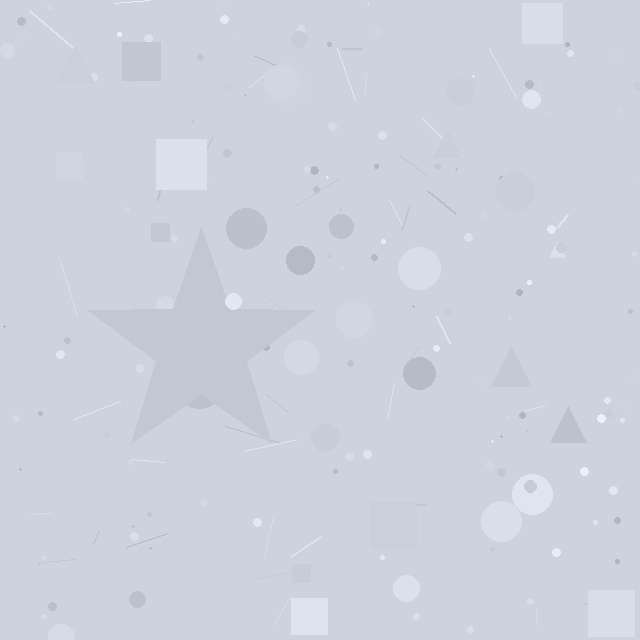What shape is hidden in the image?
A star is hidden in the image.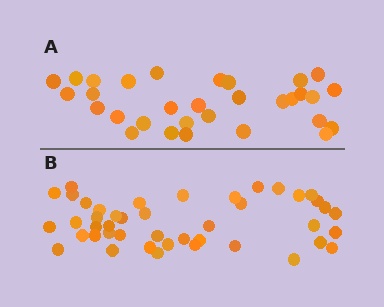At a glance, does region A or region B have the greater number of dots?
Region B (the bottom region) has more dots.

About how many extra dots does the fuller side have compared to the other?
Region B has approximately 15 more dots than region A.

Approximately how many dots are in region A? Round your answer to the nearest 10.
About 30 dots. (The exact count is 31, which rounds to 30.)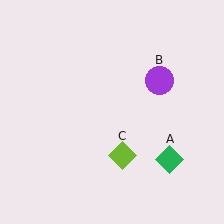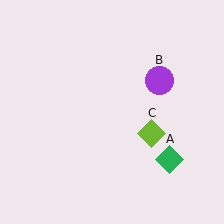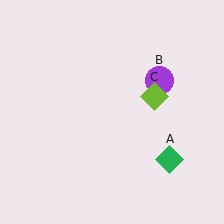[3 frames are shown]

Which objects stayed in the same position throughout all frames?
Green diamond (object A) and purple circle (object B) remained stationary.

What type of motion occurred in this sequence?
The lime diamond (object C) rotated counterclockwise around the center of the scene.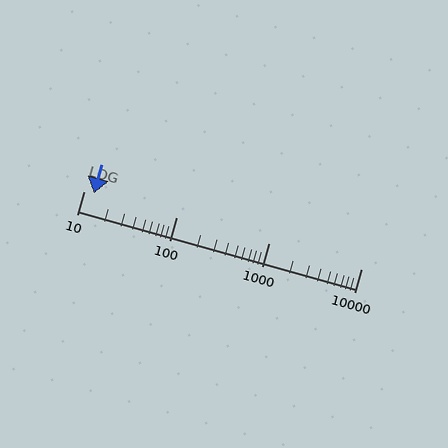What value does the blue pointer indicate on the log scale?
The pointer indicates approximately 13.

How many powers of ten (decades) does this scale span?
The scale spans 3 decades, from 10 to 10000.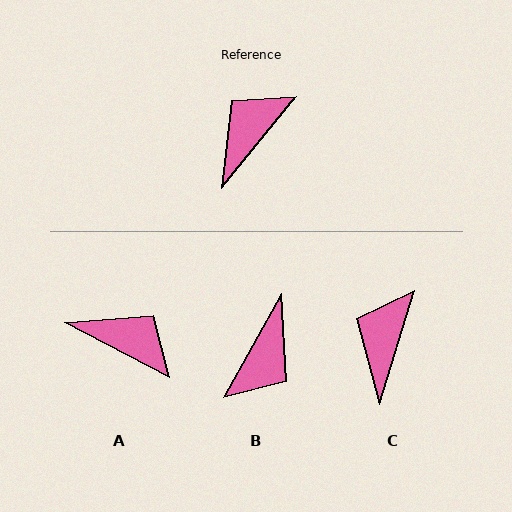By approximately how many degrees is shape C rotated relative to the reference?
Approximately 21 degrees counter-clockwise.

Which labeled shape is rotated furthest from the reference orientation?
B, about 170 degrees away.